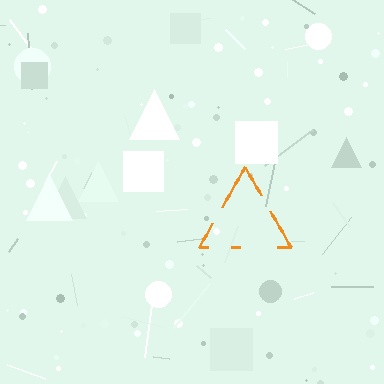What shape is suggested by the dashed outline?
The dashed outline suggests a triangle.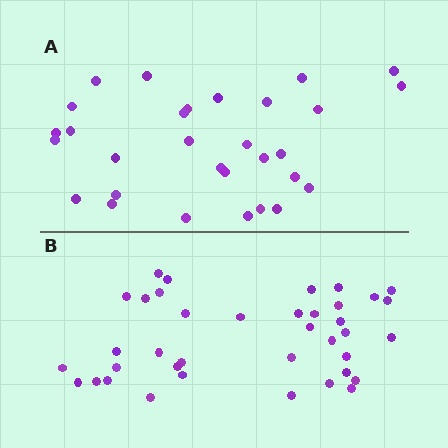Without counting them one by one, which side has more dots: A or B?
Region B (the bottom region) has more dots.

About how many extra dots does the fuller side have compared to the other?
Region B has roughly 8 or so more dots than region A.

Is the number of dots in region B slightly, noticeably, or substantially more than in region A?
Region B has noticeably more, but not dramatically so. The ratio is roughly 1.3 to 1.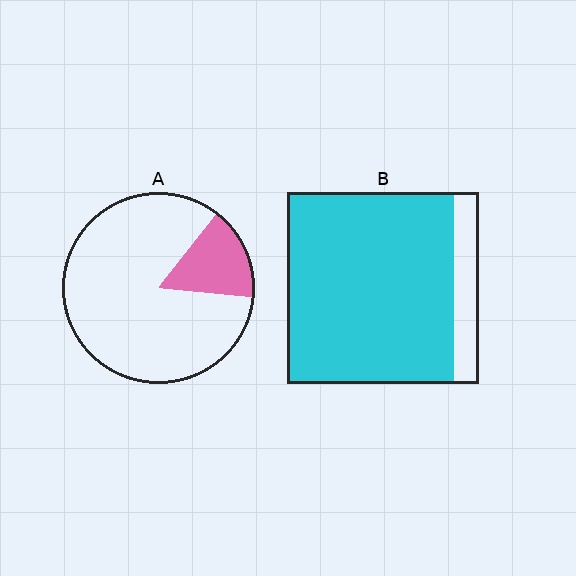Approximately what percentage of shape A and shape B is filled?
A is approximately 15% and B is approximately 85%.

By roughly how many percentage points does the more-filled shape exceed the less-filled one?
By roughly 70 percentage points (B over A).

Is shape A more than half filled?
No.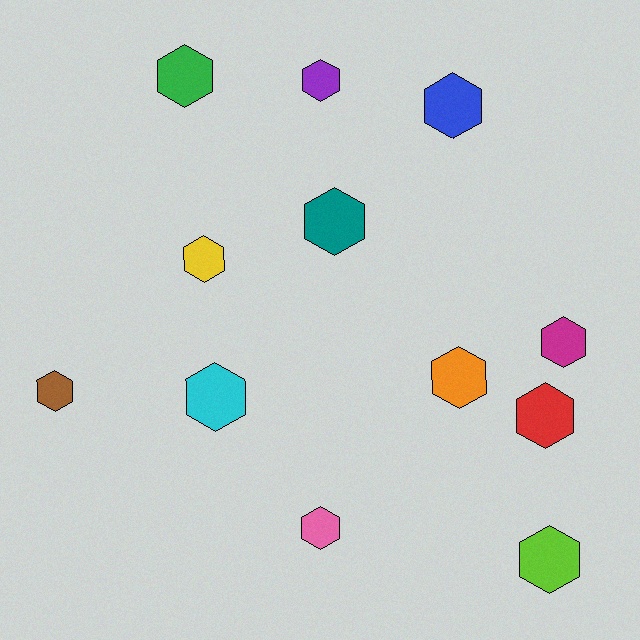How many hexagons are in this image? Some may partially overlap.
There are 12 hexagons.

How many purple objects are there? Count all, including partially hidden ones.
There is 1 purple object.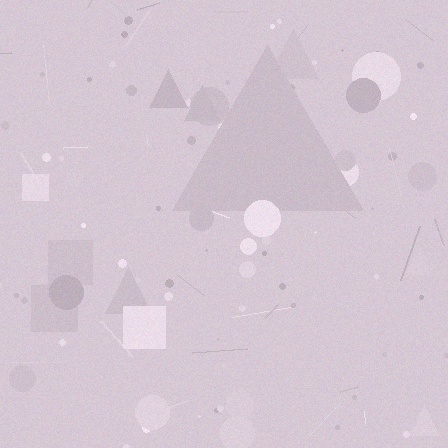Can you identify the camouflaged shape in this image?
The camouflaged shape is a triangle.